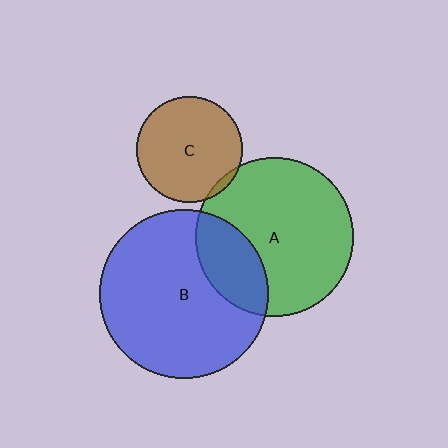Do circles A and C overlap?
Yes.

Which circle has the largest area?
Circle B (blue).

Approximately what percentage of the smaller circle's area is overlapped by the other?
Approximately 5%.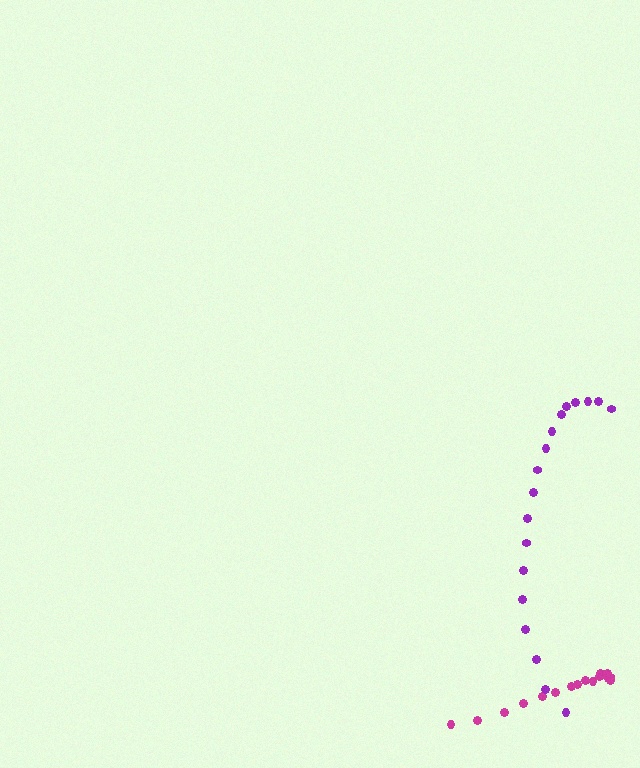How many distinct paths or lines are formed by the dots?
There are 2 distinct paths.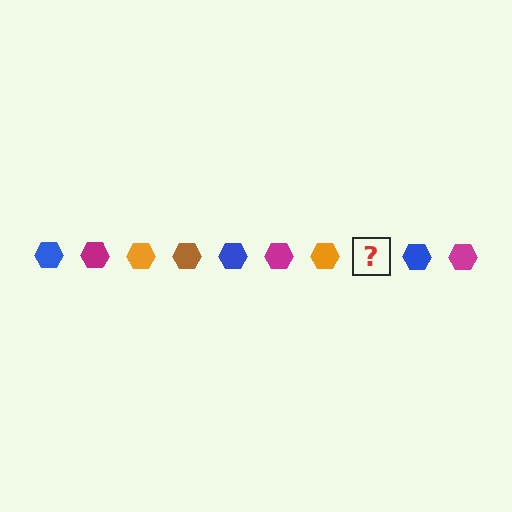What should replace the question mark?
The question mark should be replaced with a brown hexagon.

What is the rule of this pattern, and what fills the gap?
The rule is that the pattern cycles through blue, magenta, orange, brown hexagons. The gap should be filled with a brown hexagon.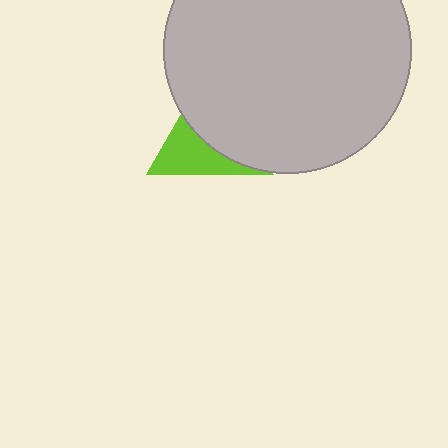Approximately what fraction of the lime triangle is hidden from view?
Roughly 57% of the lime triangle is hidden behind the light gray circle.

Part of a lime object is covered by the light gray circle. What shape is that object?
It is a triangle.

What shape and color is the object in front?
The object in front is a light gray circle.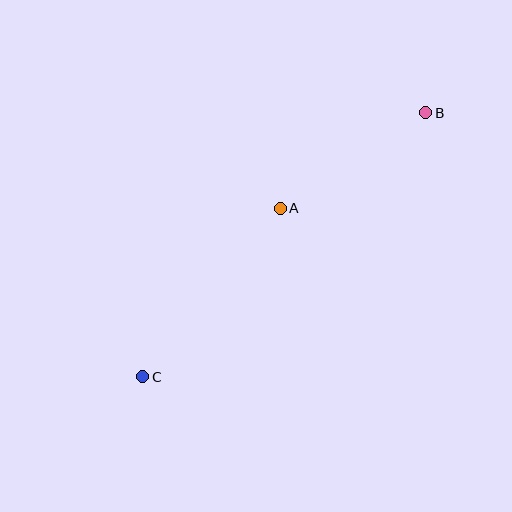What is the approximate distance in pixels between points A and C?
The distance between A and C is approximately 218 pixels.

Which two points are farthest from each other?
Points B and C are farthest from each other.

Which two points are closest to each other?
Points A and B are closest to each other.